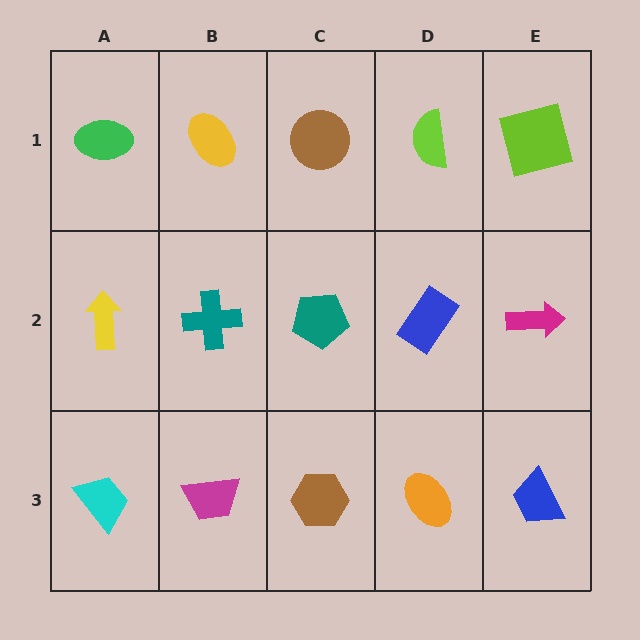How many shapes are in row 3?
5 shapes.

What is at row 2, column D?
A blue rectangle.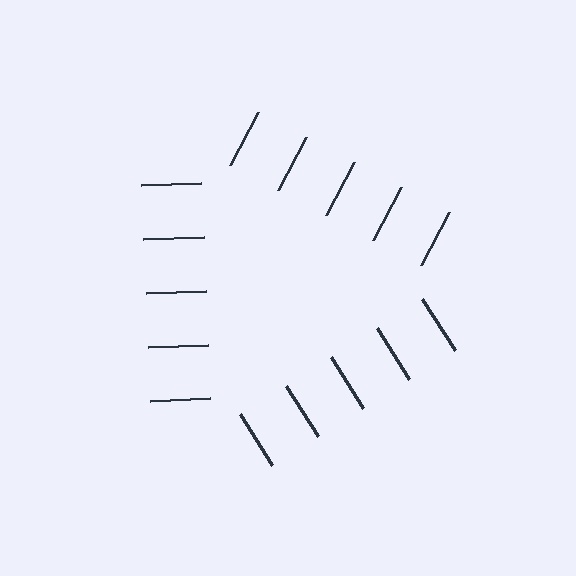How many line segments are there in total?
15 — 5 along each of the 3 edges.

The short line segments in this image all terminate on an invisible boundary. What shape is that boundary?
An illusory triangle — the line segments terminate on its edges but no continuous stroke is drawn.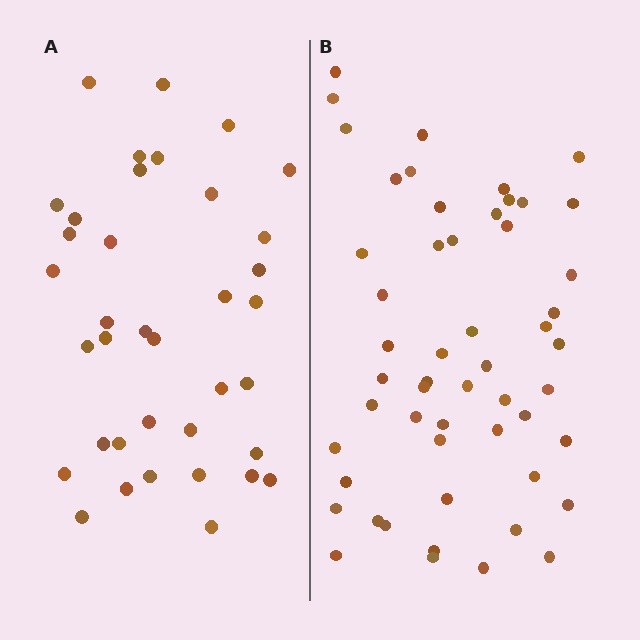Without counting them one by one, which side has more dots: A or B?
Region B (the right region) has more dots.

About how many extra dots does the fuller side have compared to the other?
Region B has approximately 15 more dots than region A.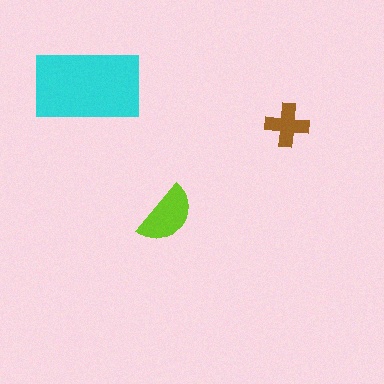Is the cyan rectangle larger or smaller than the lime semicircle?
Larger.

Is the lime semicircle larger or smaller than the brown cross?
Larger.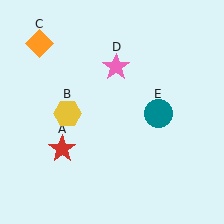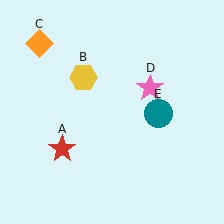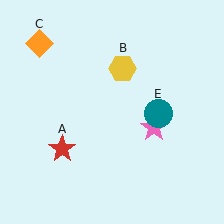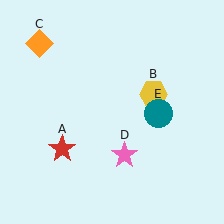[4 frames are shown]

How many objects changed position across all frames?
2 objects changed position: yellow hexagon (object B), pink star (object D).